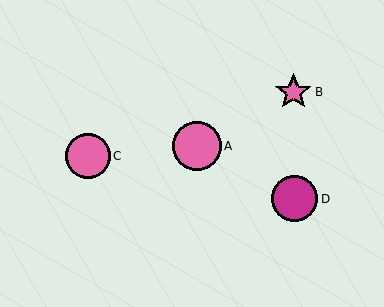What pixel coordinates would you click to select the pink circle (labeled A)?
Click at (197, 146) to select the pink circle A.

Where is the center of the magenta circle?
The center of the magenta circle is at (295, 199).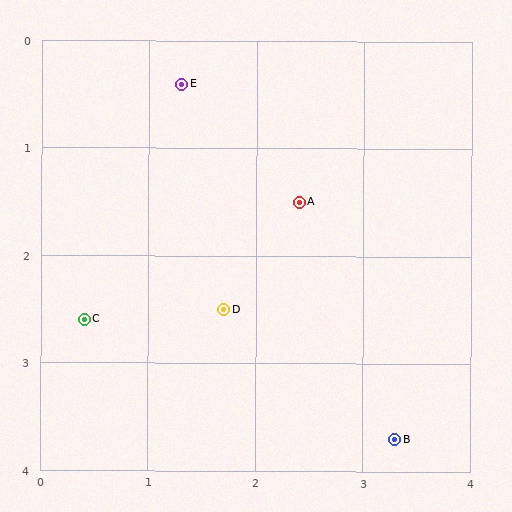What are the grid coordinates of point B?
Point B is at approximately (3.3, 3.7).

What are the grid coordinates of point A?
Point A is at approximately (2.4, 1.5).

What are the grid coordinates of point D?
Point D is at approximately (1.7, 2.5).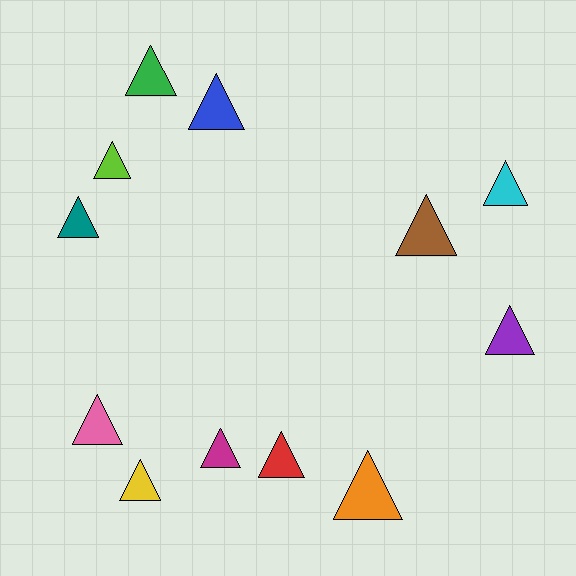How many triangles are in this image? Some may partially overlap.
There are 12 triangles.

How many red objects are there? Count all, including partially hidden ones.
There is 1 red object.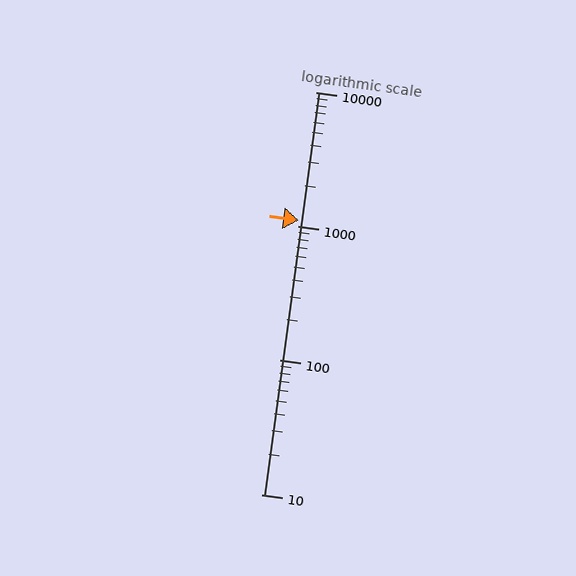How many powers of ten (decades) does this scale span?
The scale spans 3 decades, from 10 to 10000.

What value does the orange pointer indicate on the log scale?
The pointer indicates approximately 1100.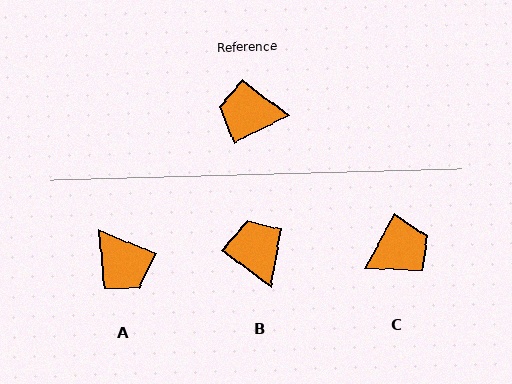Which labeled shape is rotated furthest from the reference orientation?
C, about 146 degrees away.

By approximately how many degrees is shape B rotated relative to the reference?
Approximately 63 degrees clockwise.